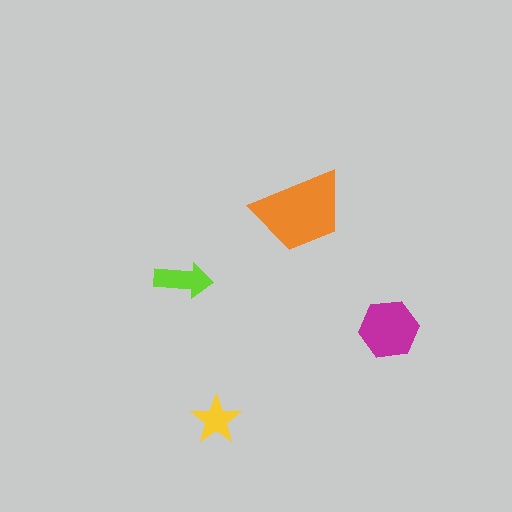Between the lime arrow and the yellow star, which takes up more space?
The lime arrow.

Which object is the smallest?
The yellow star.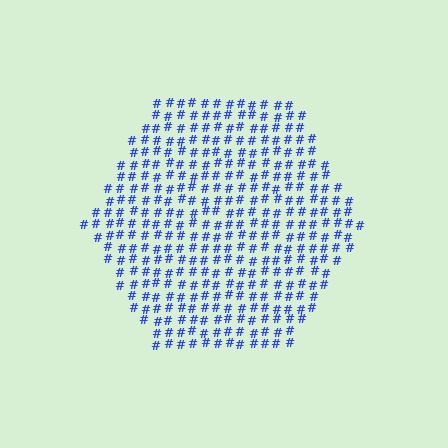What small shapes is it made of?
It is made of small hash symbols.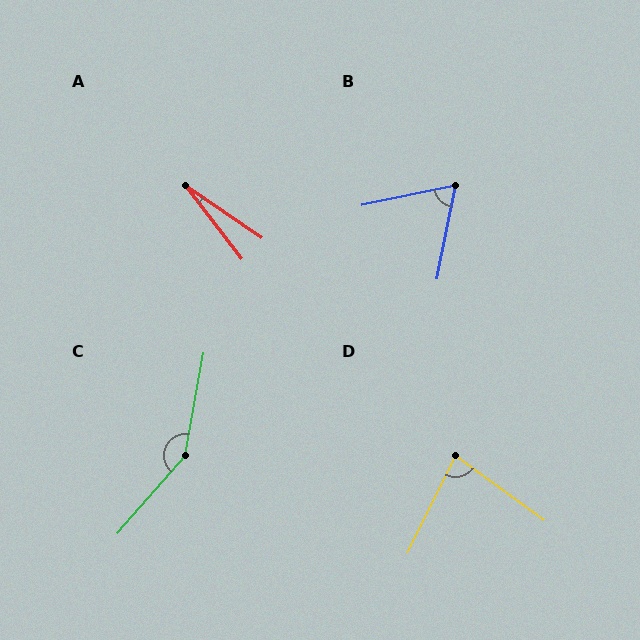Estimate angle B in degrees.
Approximately 67 degrees.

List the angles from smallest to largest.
A (18°), B (67°), D (81°), C (149°).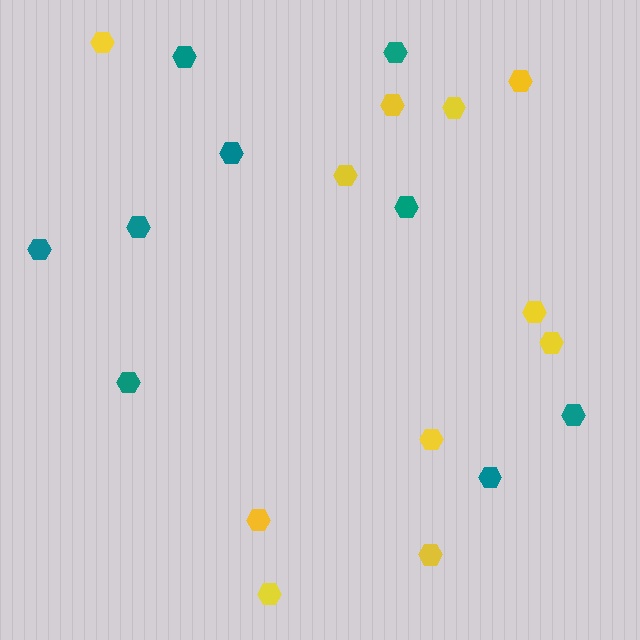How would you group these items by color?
There are 2 groups: one group of yellow hexagons (11) and one group of teal hexagons (9).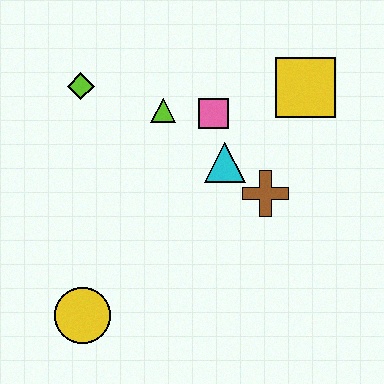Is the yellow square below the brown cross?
No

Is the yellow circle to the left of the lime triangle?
Yes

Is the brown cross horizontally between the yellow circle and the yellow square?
Yes